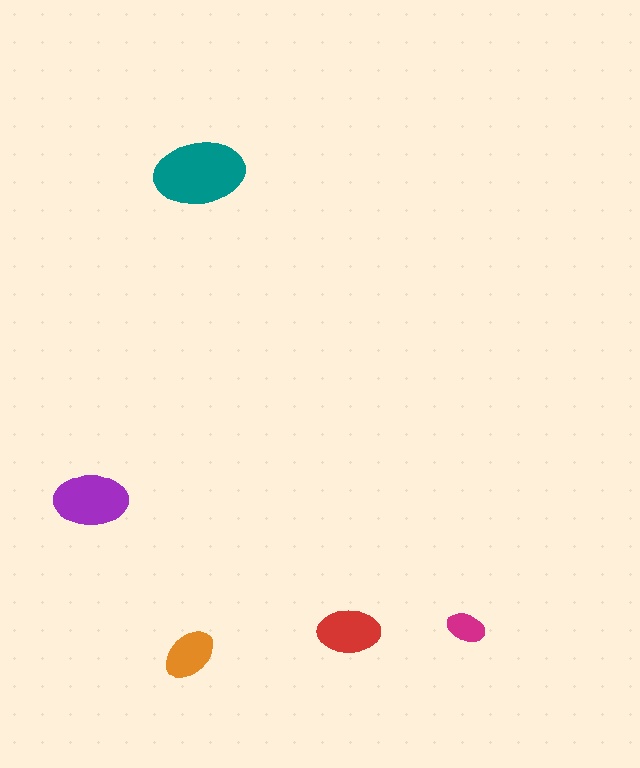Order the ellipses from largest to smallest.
the teal one, the purple one, the red one, the orange one, the magenta one.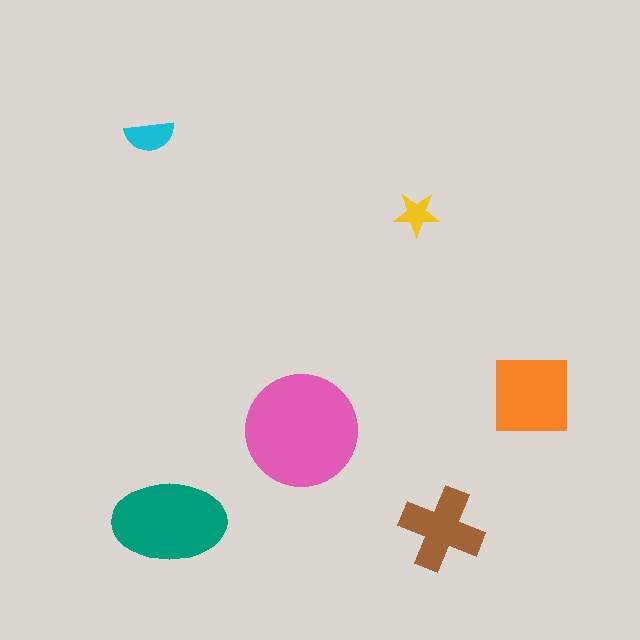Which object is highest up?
The cyan semicircle is topmost.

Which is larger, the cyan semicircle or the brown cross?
The brown cross.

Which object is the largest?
The pink circle.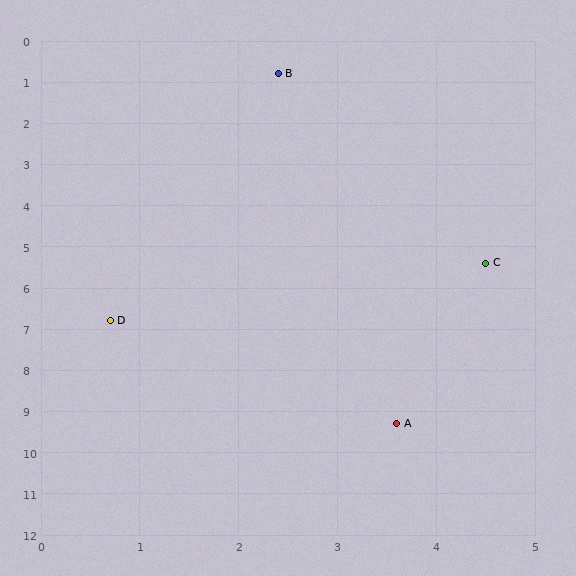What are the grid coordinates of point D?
Point D is at approximately (0.7, 6.8).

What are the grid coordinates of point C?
Point C is at approximately (4.5, 5.4).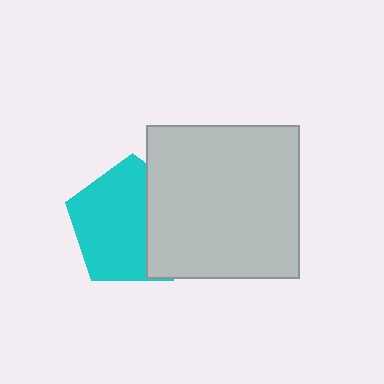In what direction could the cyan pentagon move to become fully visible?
The cyan pentagon could move left. That would shift it out from behind the light gray square entirely.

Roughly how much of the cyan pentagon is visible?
About half of it is visible (roughly 64%).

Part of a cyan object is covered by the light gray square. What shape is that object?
It is a pentagon.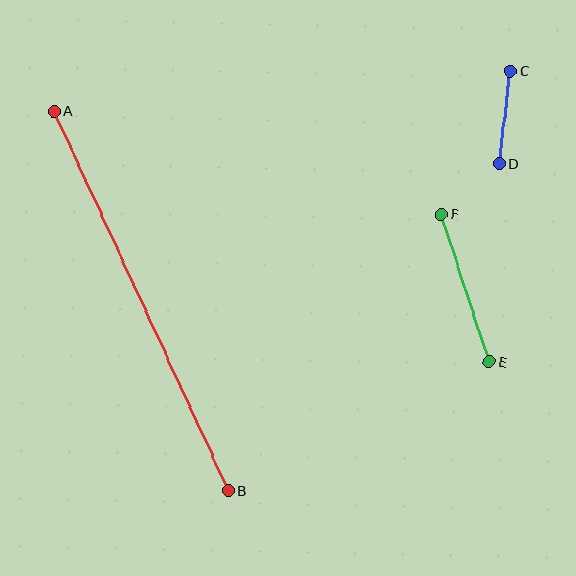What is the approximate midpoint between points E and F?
The midpoint is at approximately (465, 288) pixels.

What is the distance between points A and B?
The distance is approximately 417 pixels.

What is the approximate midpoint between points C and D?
The midpoint is at approximately (505, 117) pixels.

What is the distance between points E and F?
The distance is approximately 155 pixels.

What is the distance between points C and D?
The distance is approximately 94 pixels.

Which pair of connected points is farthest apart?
Points A and B are farthest apart.